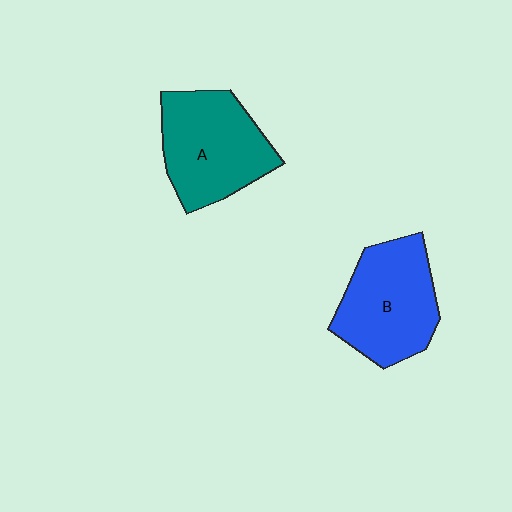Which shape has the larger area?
Shape A (teal).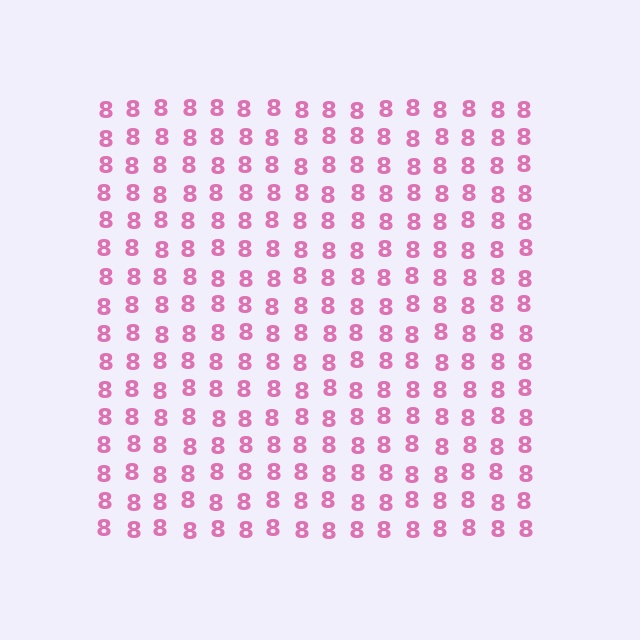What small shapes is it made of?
It is made of small digit 8's.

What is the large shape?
The large shape is a square.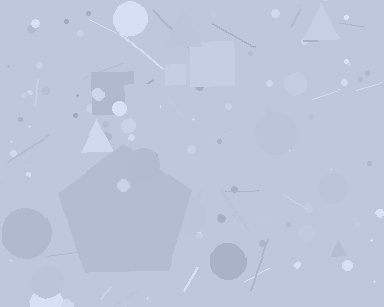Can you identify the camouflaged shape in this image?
The camouflaged shape is a pentagon.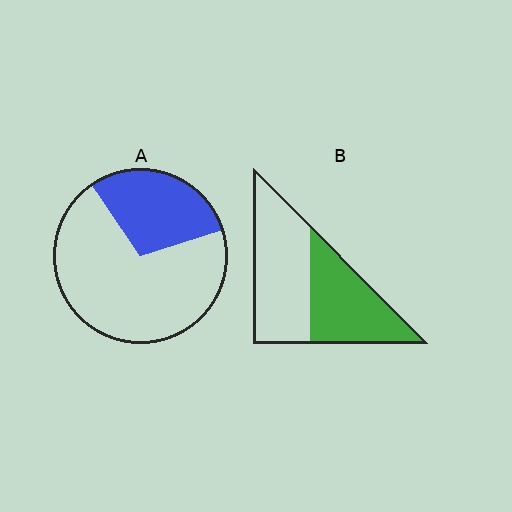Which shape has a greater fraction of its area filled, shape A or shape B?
Shape B.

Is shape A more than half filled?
No.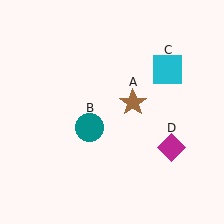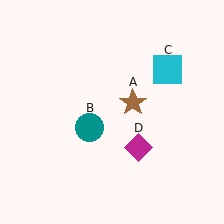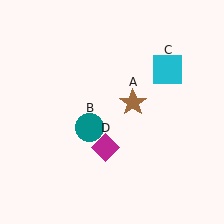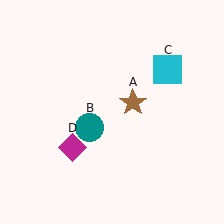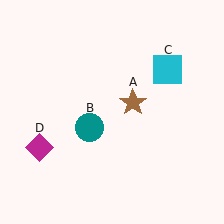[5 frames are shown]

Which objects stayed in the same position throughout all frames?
Brown star (object A) and teal circle (object B) and cyan square (object C) remained stationary.